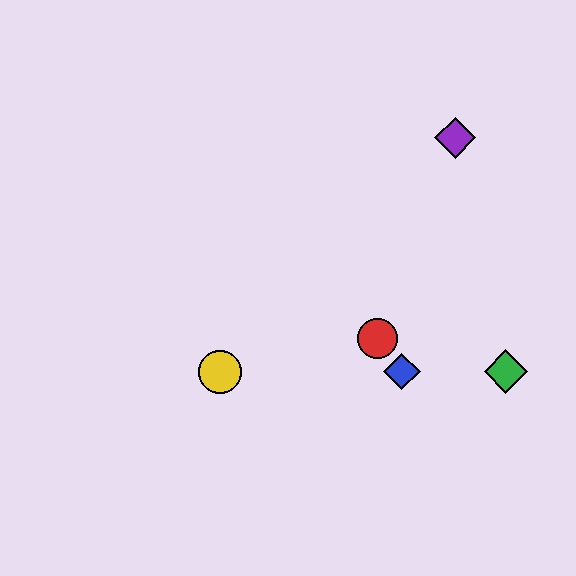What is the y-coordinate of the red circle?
The red circle is at y≈338.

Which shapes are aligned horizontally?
The blue diamond, the green diamond, the yellow circle are aligned horizontally.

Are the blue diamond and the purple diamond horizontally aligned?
No, the blue diamond is at y≈372 and the purple diamond is at y≈138.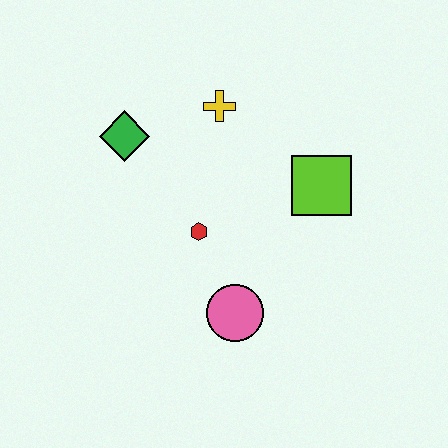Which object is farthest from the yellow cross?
The pink circle is farthest from the yellow cross.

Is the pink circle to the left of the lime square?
Yes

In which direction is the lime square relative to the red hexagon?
The lime square is to the right of the red hexagon.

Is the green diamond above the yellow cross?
No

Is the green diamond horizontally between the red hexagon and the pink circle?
No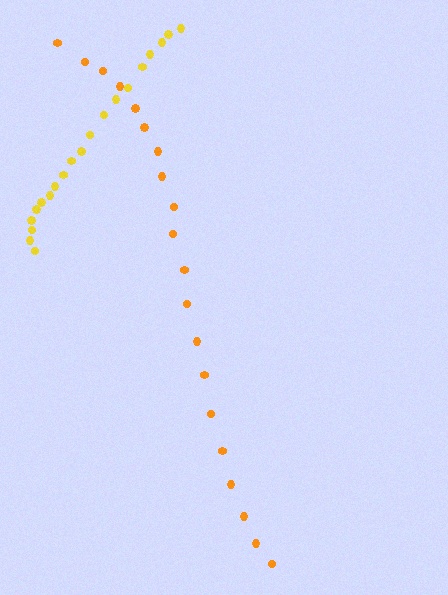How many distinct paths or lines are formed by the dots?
There are 2 distinct paths.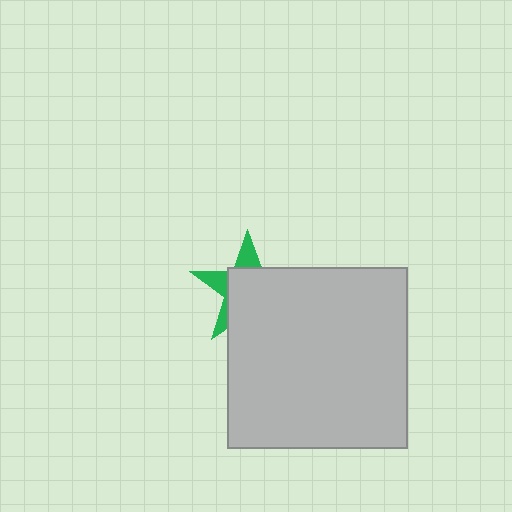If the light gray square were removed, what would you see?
You would see the complete green star.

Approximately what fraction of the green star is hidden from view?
Roughly 68% of the green star is hidden behind the light gray square.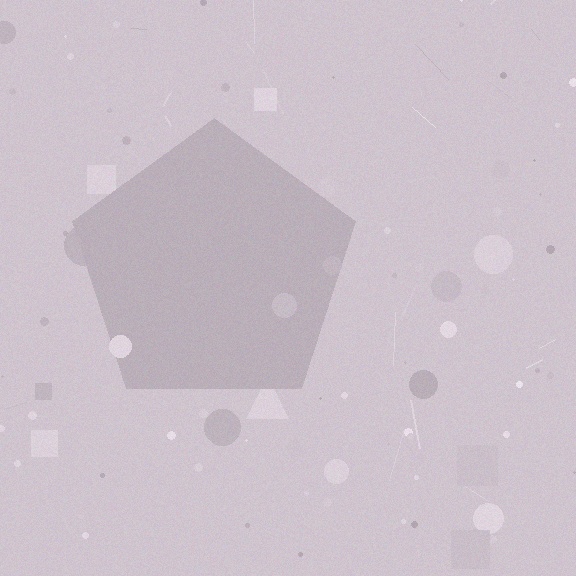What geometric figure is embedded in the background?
A pentagon is embedded in the background.